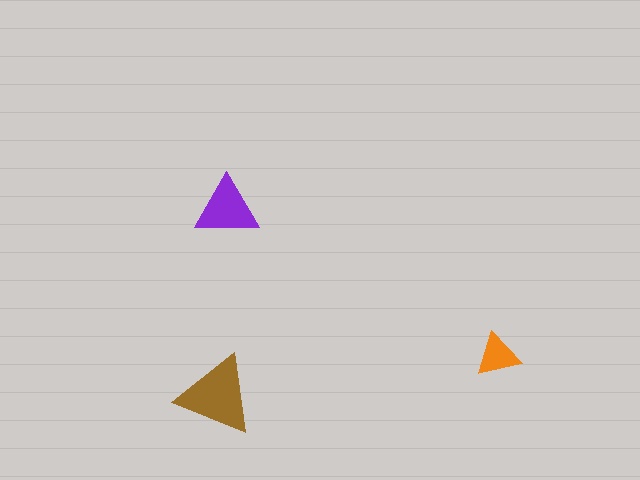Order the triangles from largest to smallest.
the brown one, the purple one, the orange one.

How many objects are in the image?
There are 3 objects in the image.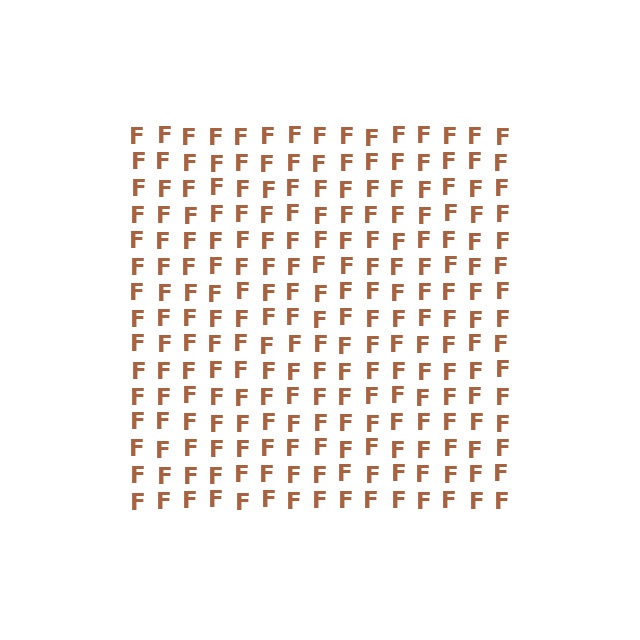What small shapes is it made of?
It is made of small letter F's.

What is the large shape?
The large shape is a square.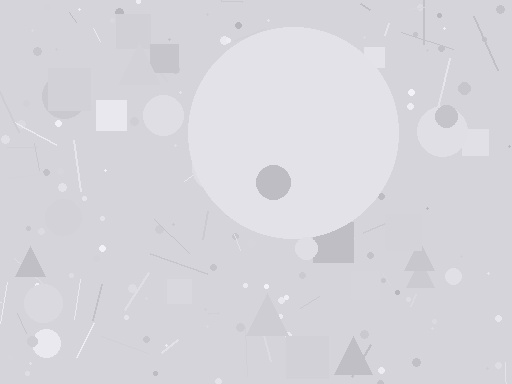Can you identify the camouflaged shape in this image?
The camouflaged shape is a circle.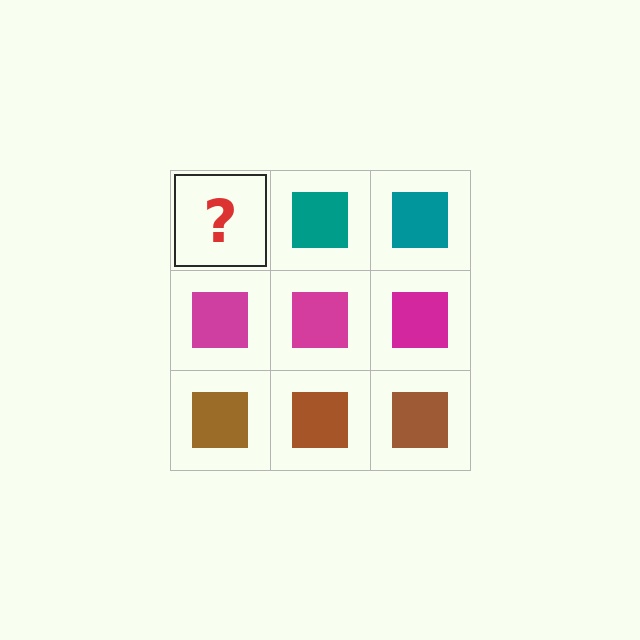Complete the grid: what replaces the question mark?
The question mark should be replaced with a teal square.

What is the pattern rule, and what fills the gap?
The rule is that each row has a consistent color. The gap should be filled with a teal square.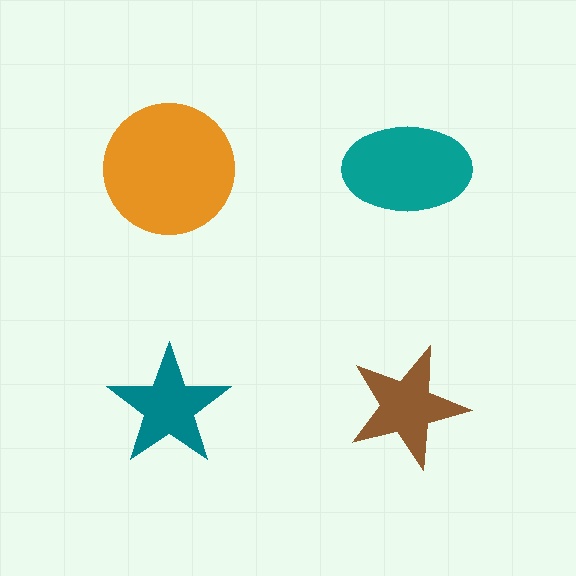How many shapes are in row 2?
2 shapes.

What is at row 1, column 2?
A teal ellipse.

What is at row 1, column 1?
An orange circle.